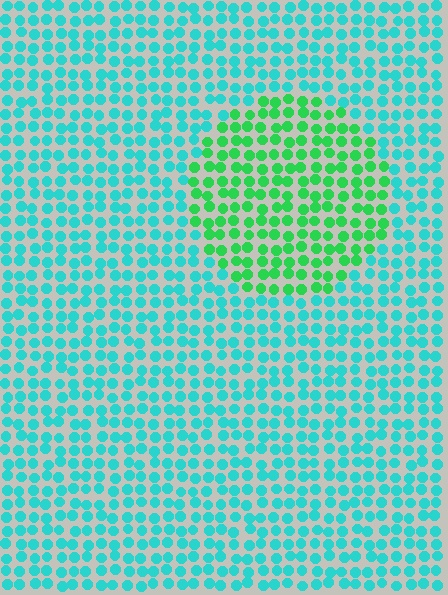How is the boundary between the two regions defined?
The boundary is defined purely by a slight shift in hue (about 45 degrees). Spacing, size, and orientation are identical on both sides.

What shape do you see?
I see a circle.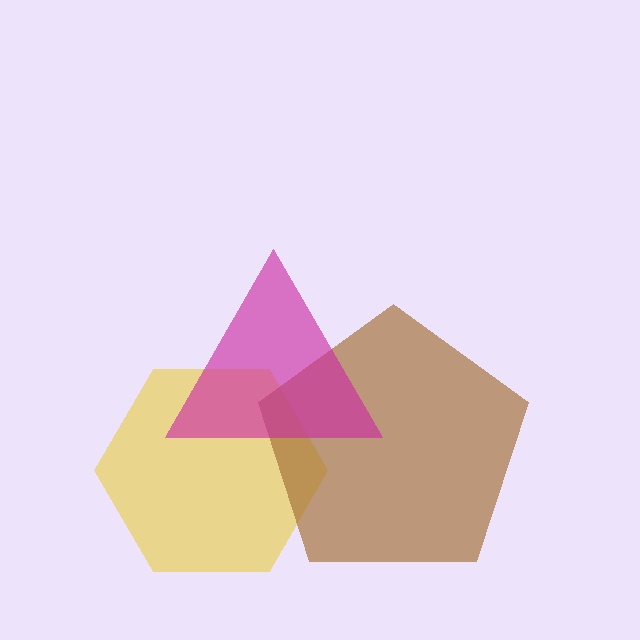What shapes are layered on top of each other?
The layered shapes are: a yellow hexagon, a brown pentagon, a magenta triangle.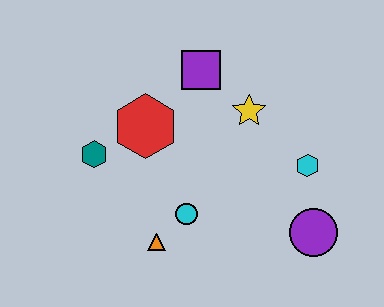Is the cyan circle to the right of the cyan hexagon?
No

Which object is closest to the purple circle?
The cyan hexagon is closest to the purple circle.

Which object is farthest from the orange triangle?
The purple square is farthest from the orange triangle.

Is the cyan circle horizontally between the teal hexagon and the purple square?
Yes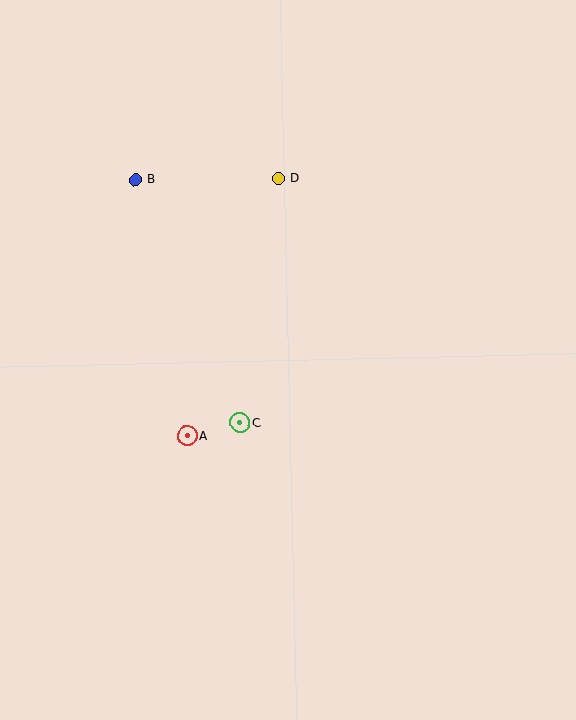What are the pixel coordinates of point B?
Point B is at (135, 180).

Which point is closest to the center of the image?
Point C at (240, 423) is closest to the center.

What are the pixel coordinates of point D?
Point D is at (278, 179).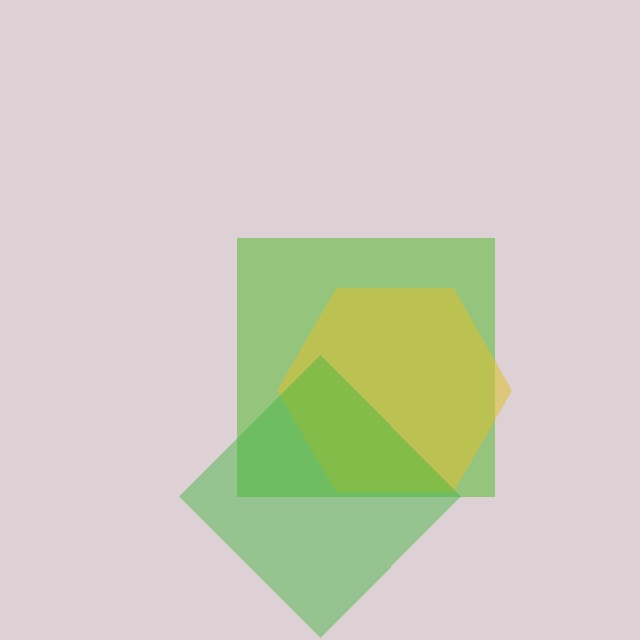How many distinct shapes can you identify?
There are 3 distinct shapes: a lime square, a yellow hexagon, a green diamond.